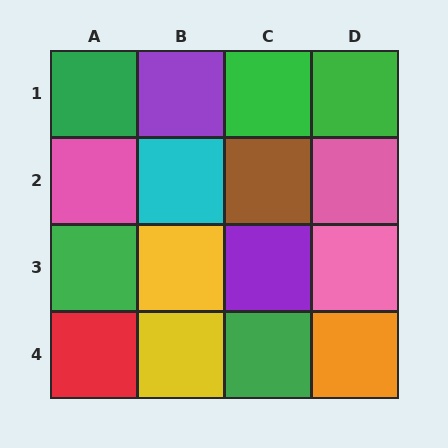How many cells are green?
5 cells are green.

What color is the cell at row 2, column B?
Cyan.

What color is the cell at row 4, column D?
Orange.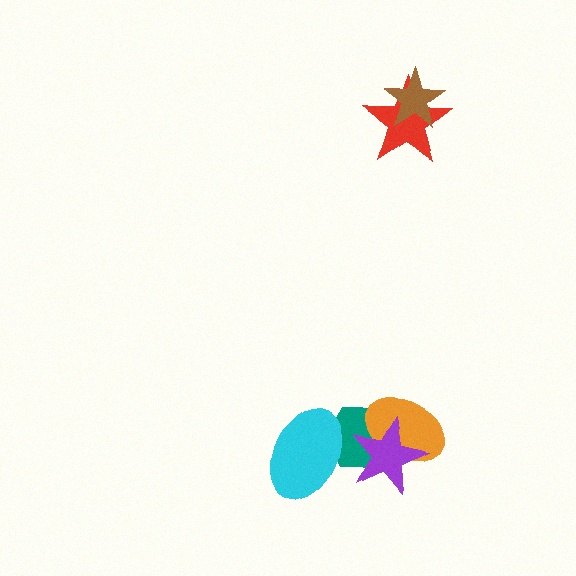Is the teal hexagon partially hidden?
Yes, it is partially covered by another shape.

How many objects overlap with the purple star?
2 objects overlap with the purple star.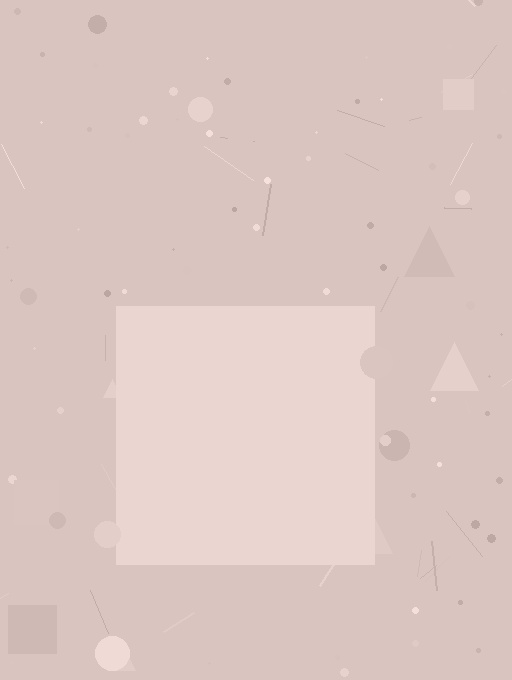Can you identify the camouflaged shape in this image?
The camouflaged shape is a square.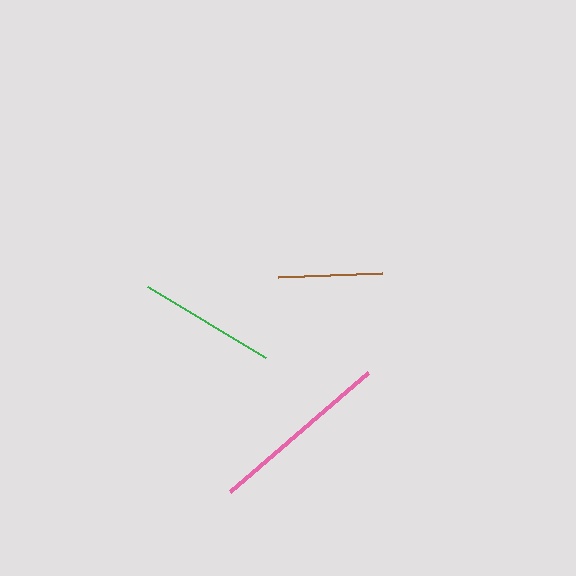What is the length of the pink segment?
The pink segment is approximately 182 pixels long.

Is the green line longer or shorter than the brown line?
The green line is longer than the brown line.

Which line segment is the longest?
The pink line is the longest at approximately 182 pixels.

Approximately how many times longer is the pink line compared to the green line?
The pink line is approximately 1.3 times the length of the green line.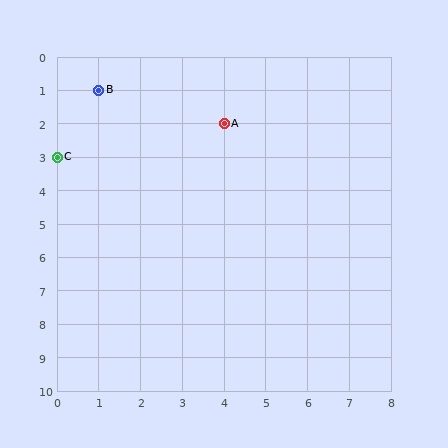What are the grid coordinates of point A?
Point A is at grid coordinates (4, 2).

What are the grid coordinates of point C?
Point C is at grid coordinates (0, 3).